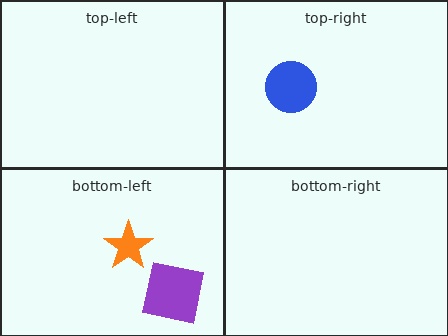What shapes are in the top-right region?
The blue circle.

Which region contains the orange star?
The bottom-left region.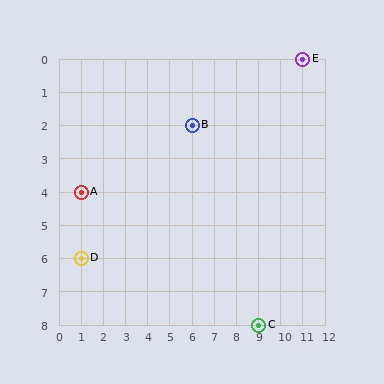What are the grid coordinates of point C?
Point C is at grid coordinates (9, 8).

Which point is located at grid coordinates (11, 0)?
Point E is at (11, 0).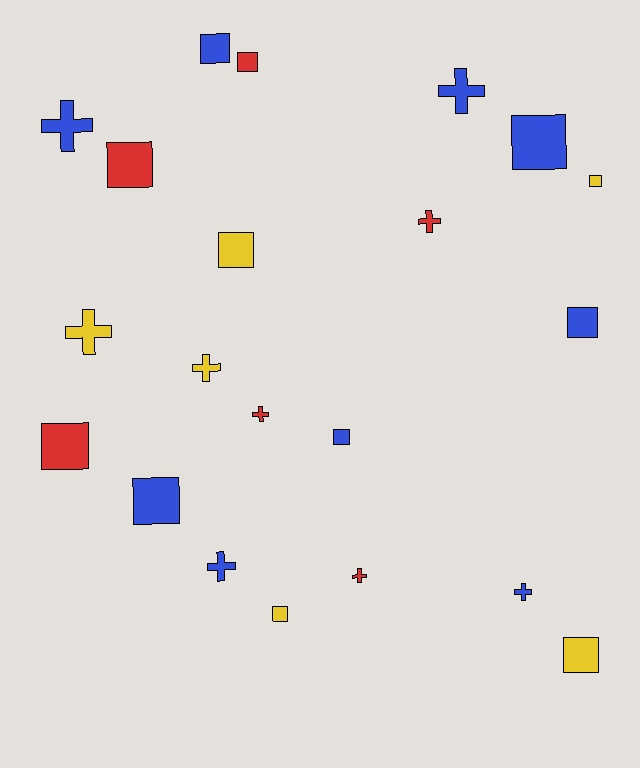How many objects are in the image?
There are 21 objects.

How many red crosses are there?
There are 3 red crosses.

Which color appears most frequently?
Blue, with 9 objects.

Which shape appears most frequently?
Square, with 12 objects.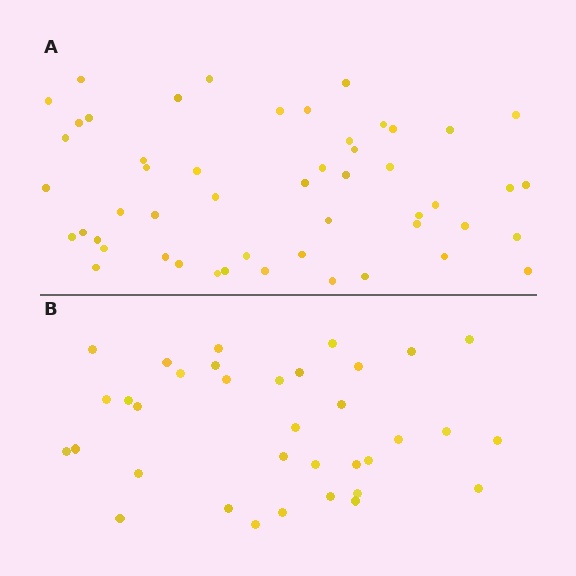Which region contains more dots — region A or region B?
Region A (the top region) has more dots.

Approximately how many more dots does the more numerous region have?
Region A has approximately 15 more dots than region B.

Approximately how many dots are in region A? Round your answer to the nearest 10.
About 50 dots. (The exact count is 51, which rounds to 50.)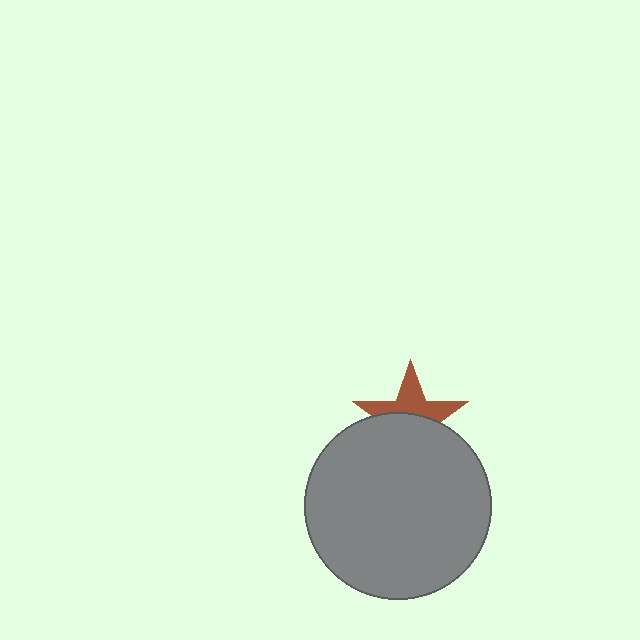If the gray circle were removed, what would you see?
You would see the complete brown star.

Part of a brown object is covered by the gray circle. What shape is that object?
It is a star.